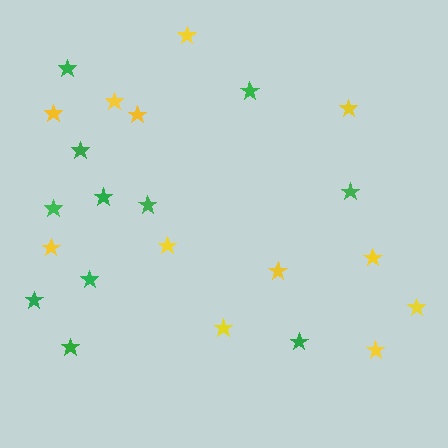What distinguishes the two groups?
There are 2 groups: one group of yellow stars (12) and one group of green stars (11).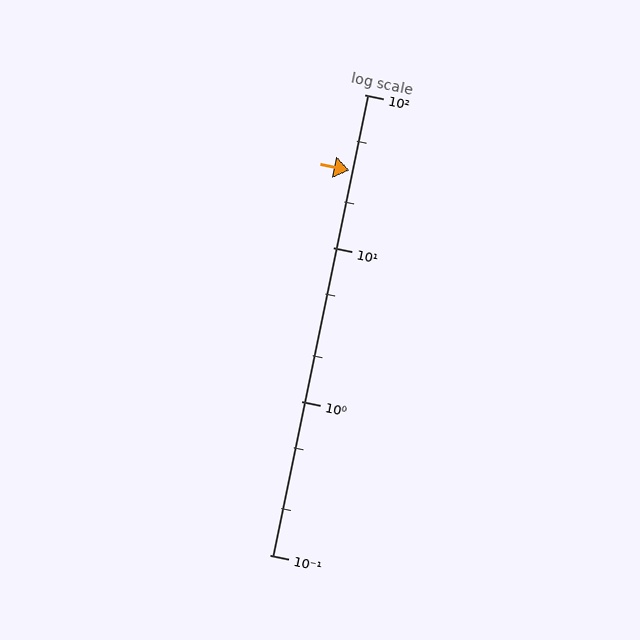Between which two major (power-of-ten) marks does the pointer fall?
The pointer is between 10 and 100.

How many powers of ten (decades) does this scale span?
The scale spans 3 decades, from 0.1 to 100.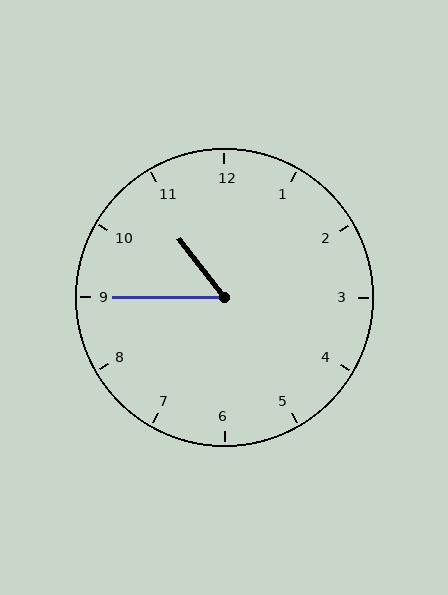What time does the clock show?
10:45.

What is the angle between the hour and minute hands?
Approximately 52 degrees.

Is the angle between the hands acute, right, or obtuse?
It is acute.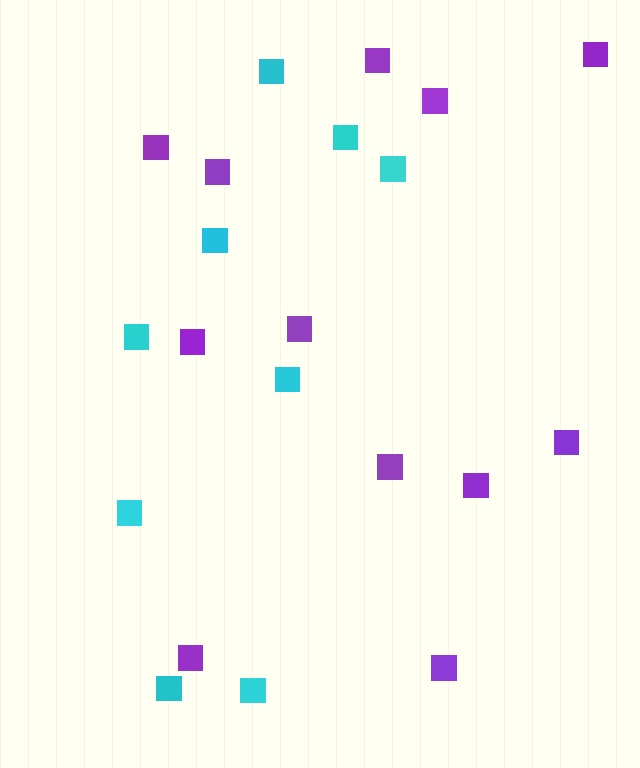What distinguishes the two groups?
There are 2 groups: one group of purple squares (12) and one group of cyan squares (9).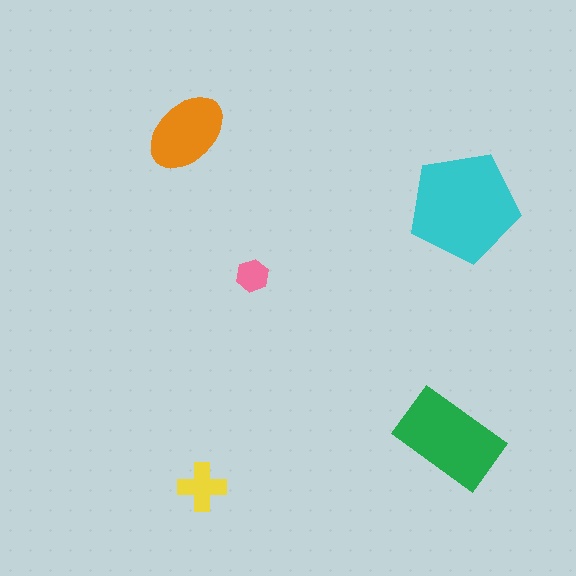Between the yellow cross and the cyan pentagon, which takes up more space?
The cyan pentagon.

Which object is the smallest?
The pink hexagon.